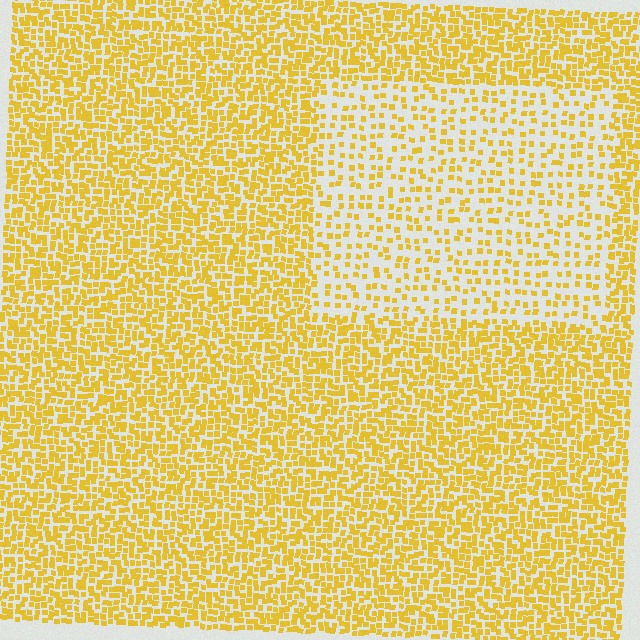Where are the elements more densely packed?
The elements are more densely packed outside the rectangle boundary.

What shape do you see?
I see a rectangle.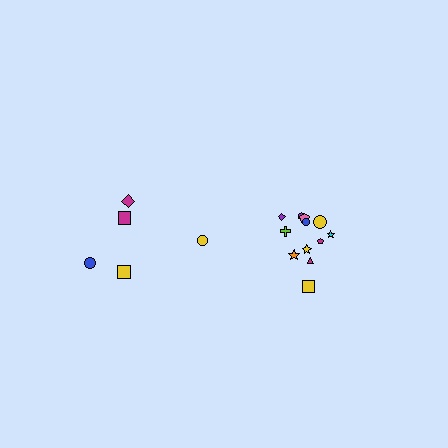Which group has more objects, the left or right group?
The right group.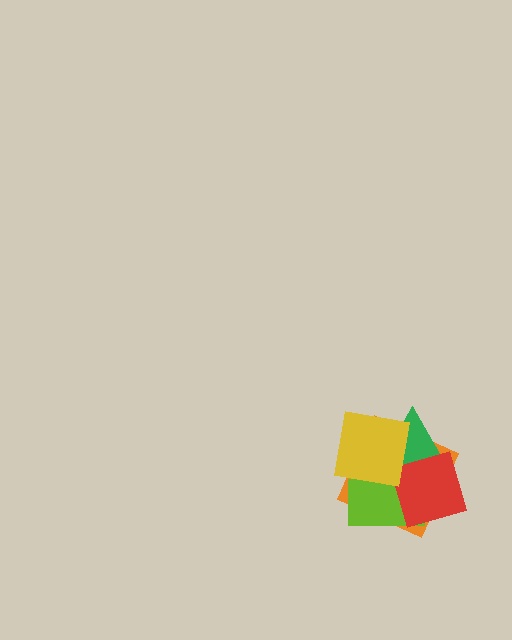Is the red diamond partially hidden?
Yes, it is partially covered by another shape.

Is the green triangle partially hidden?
Yes, it is partially covered by another shape.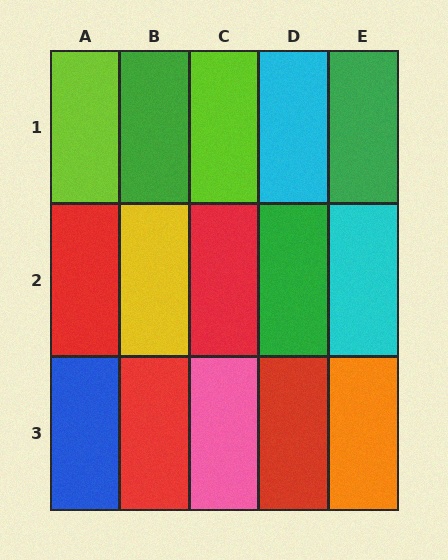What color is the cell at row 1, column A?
Lime.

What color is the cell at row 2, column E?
Cyan.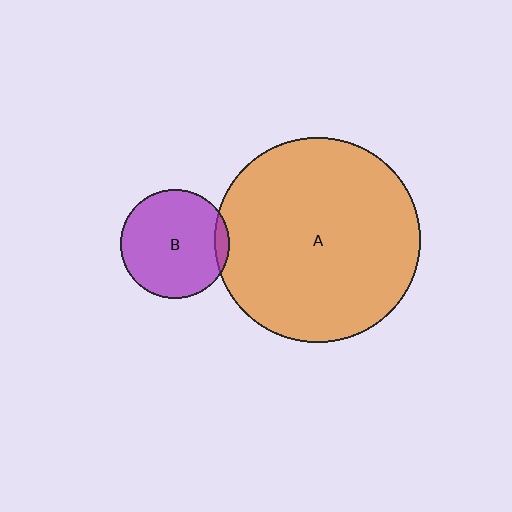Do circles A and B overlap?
Yes.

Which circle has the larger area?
Circle A (orange).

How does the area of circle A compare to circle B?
Approximately 3.5 times.